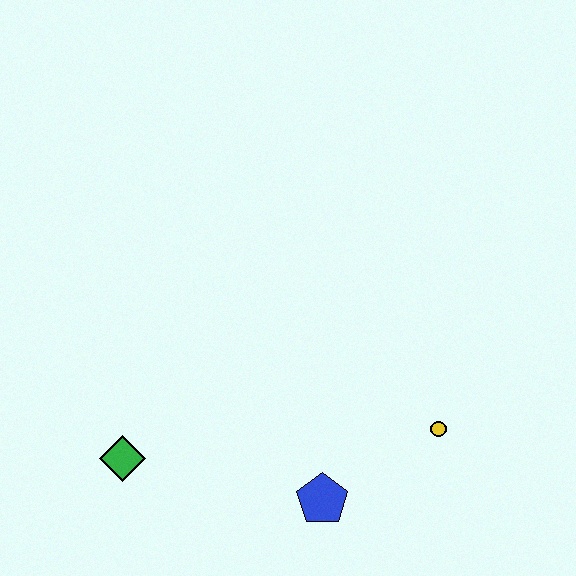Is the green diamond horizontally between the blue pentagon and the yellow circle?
No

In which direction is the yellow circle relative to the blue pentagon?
The yellow circle is to the right of the blue pentagon.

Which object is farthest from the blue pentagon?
The green diamond is farthest from the blue pentagon.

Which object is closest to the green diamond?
The blue pentagon is closest to the green diamond.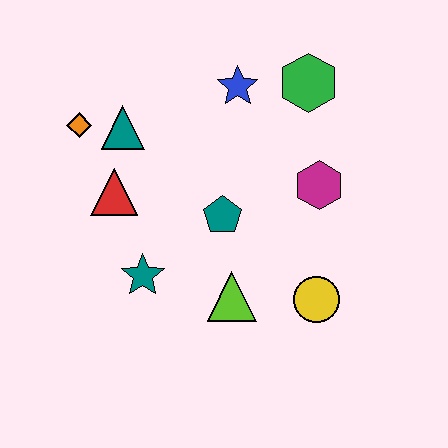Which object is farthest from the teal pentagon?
The orange diamond is farthest from the teal pentagon.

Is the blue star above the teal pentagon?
Yes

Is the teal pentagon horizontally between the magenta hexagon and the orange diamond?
Yes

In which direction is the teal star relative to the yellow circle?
The teal star is to the left of the yellow circle.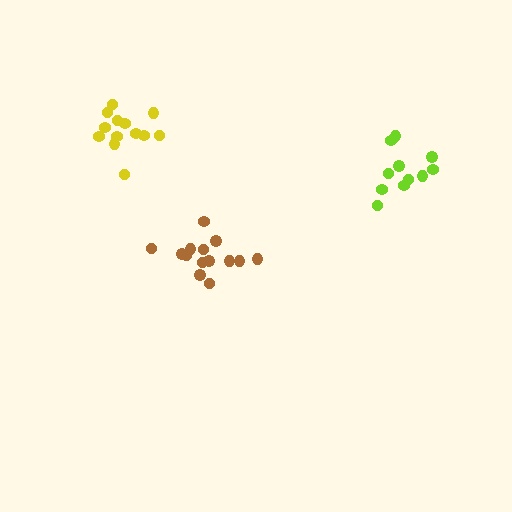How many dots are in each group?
Group 1: 14 dots, Group 2: 13 dots, Group 3: 11 dots (38 total).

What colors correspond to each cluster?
The clusters are colored: brown, yellow, lime.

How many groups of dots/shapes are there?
There are 3 groups.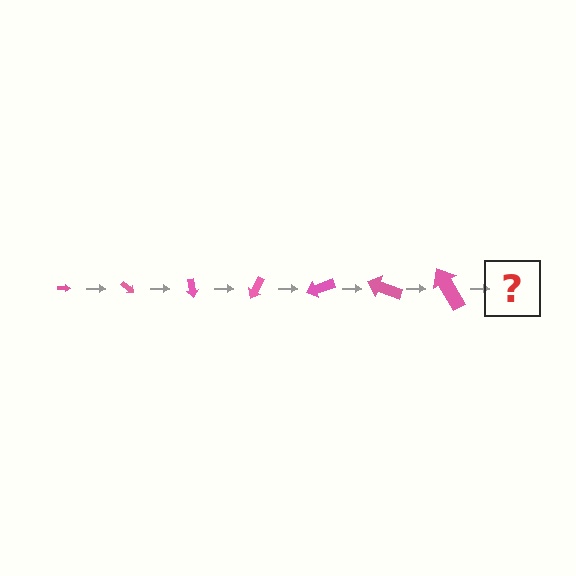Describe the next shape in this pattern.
It should be an arrow, larger than the previous one and rotated 280 degrees from the start.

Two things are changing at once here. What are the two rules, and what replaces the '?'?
The two rules are that the arrow grows larger each step and it rotates 40 degrees each step. The '?' should be an arrow, larger than the previous one and rotated 280 degrees from the start.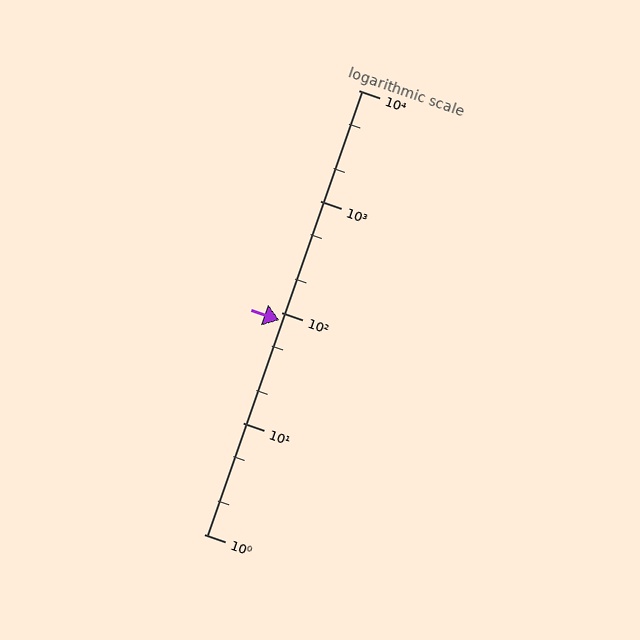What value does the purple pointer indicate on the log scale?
The pointer indicates approximately 85.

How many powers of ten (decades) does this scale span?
The scale spans 4 decades, from 1 to 10000.